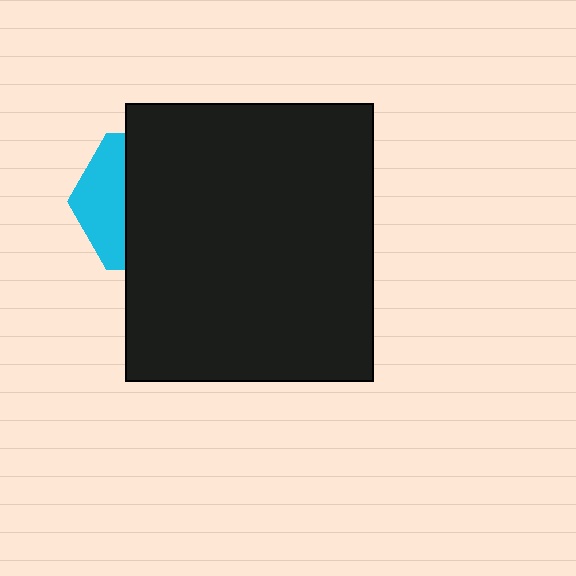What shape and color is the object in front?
The object in front is a black rectangle.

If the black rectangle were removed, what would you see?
You would see the complete cyan hexagon.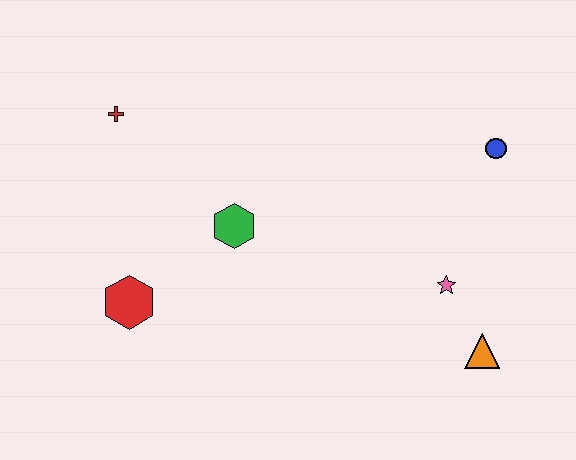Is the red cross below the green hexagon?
No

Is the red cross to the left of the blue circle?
Yes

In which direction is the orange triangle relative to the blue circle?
The orange triangle is below the blue circle.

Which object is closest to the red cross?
The green hexagon is closest to the red cross.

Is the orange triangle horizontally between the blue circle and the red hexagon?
Yes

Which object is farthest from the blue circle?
The red hexagon is farthest from the blue circle.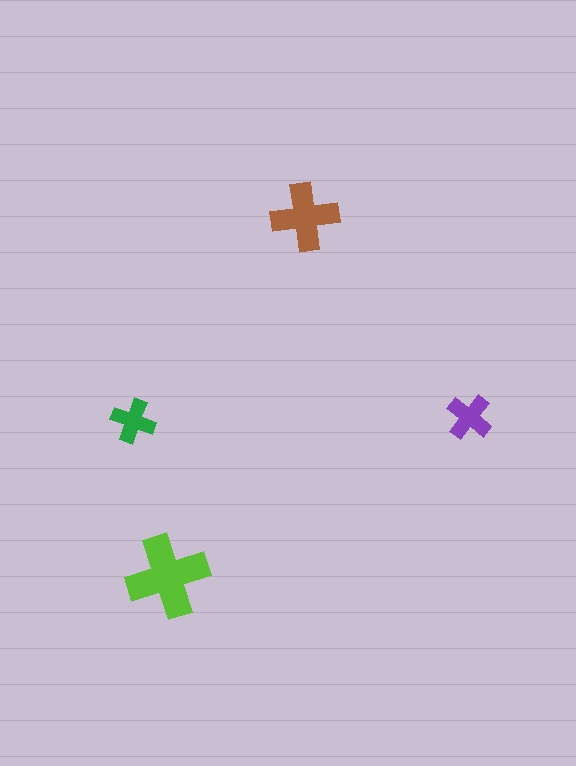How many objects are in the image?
There are 4 objects in the image.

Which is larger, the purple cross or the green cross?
The purple one.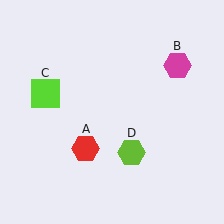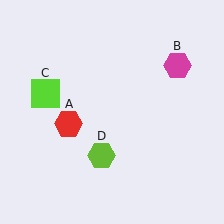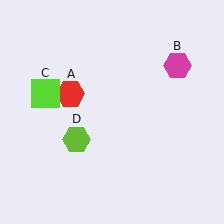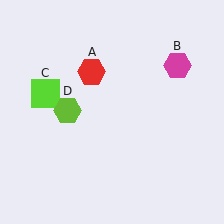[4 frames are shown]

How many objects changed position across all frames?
2 objects changed position: red hexagon (object A), lime hexagon (object D).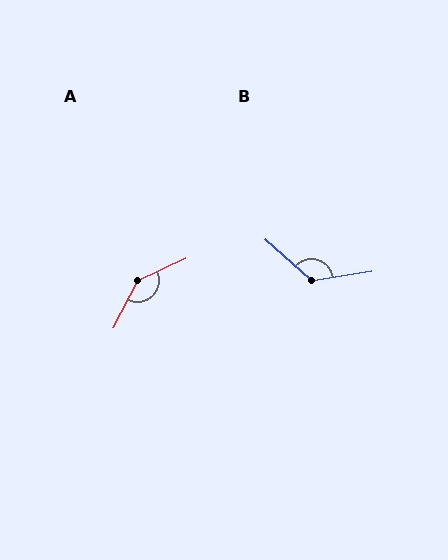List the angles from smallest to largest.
B (129°), A (143°).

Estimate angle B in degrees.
Approximately 129 degrees.